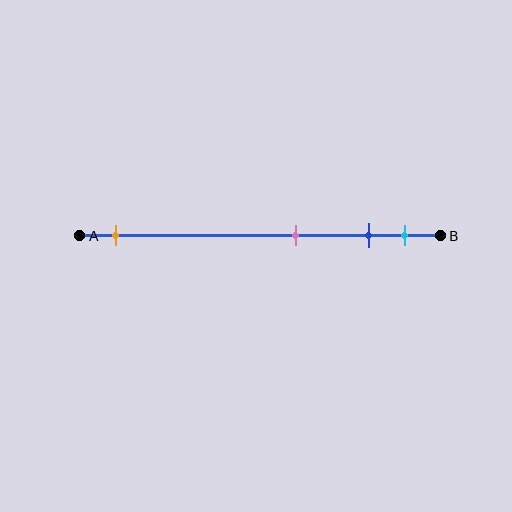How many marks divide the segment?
There are 4 marks dividing the segment.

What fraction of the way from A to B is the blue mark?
The blue mark is approximately 80% (0.8) of the way from A to B.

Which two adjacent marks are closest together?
The blue and cyan marks are the closest adjacent pair.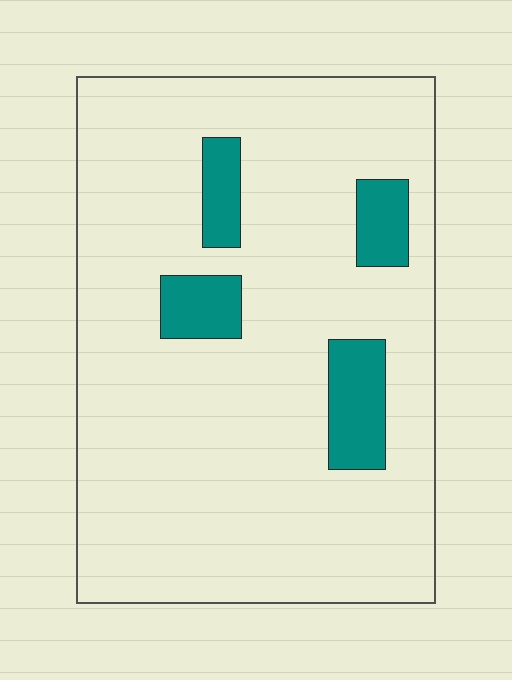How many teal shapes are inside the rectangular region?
4.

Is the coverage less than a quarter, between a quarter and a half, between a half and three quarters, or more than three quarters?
Less than a quarter.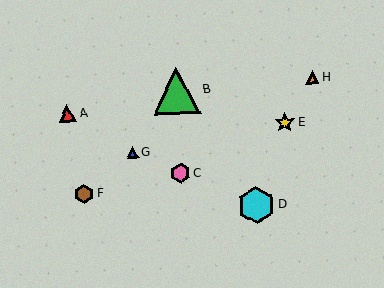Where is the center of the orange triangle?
The center of the orange triangle is at (312, 77).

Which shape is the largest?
The green triangle (labeled B) is the largest.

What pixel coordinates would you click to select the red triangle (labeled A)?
Click at (67, 113) to select the red triangle A.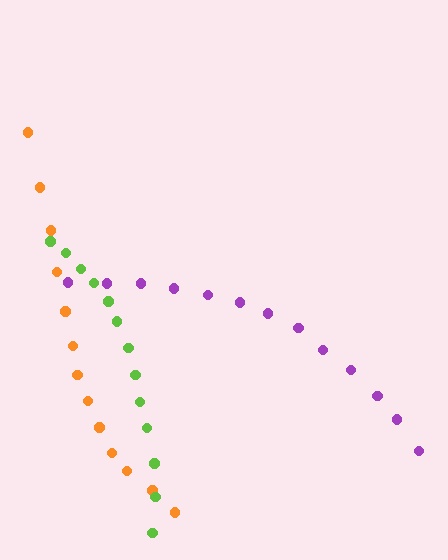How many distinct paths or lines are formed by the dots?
There are 3 distinct paths.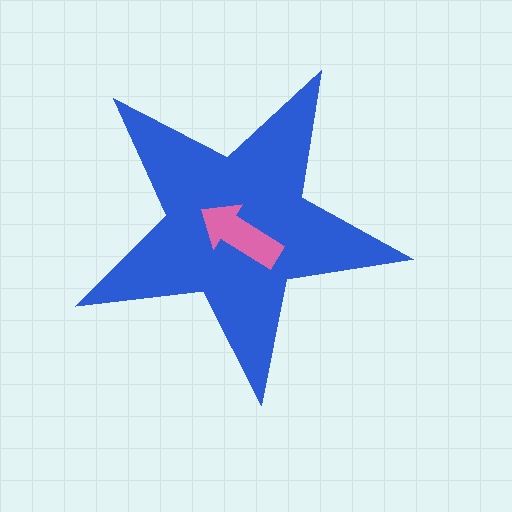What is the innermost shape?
The pink arrow.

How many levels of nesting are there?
2.